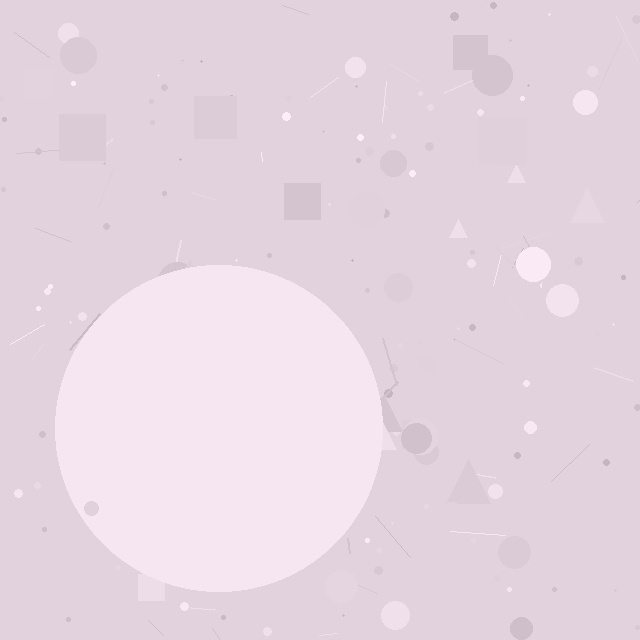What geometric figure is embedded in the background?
A circle is embedded in the background.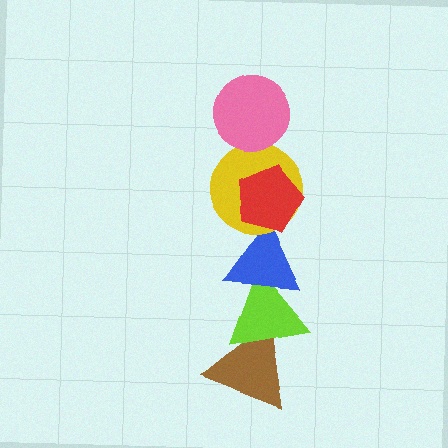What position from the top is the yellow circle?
The yellow circle is 3rd from the top.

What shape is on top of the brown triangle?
The lime triangle is on top of the brown triangle.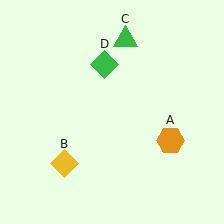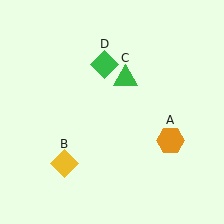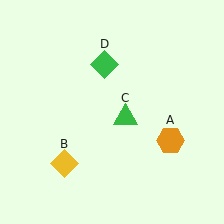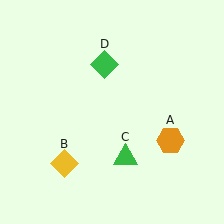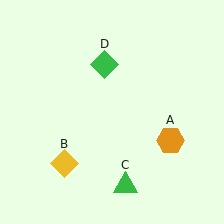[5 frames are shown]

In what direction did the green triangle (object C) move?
The green triangle (object C) moved down.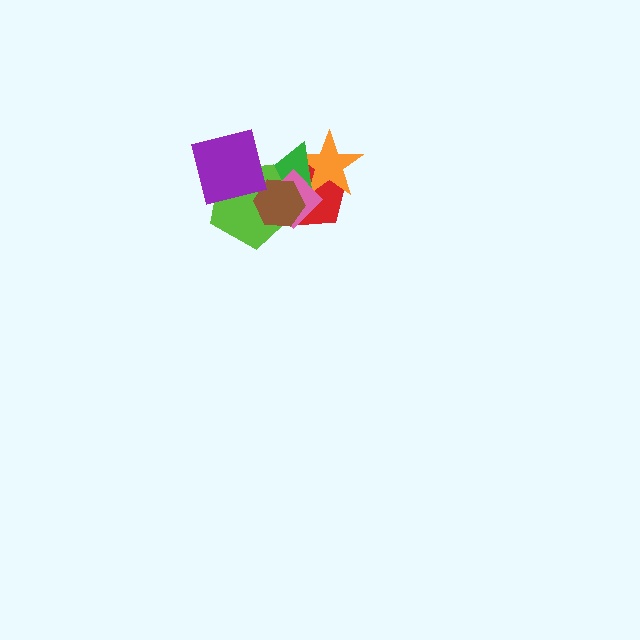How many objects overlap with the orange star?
3 objects overlap with the orange star.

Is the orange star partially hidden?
Yes, it is partially covered by another shape.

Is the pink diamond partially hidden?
Yes, it is partially covered by another shape.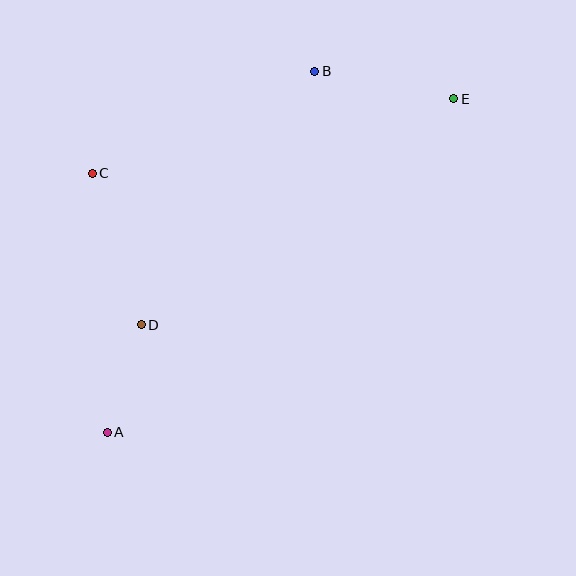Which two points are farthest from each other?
Points A and E are farthest from each other.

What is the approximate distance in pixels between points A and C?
The distance between A and C is approximately 259 pixels.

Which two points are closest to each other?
Points A and D are closest to each other.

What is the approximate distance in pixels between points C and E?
The distance between C and E is approximately 369 pixels.